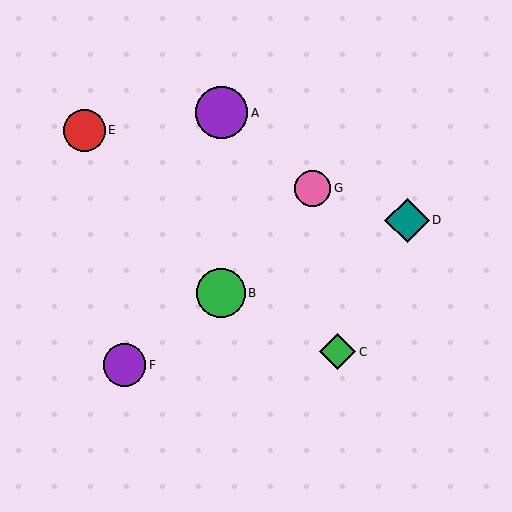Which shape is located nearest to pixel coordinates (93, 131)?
The red circle (labeled E) at (84, 130) is nearest to that location.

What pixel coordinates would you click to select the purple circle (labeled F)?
Click at (124, 365) to select the purple circle F.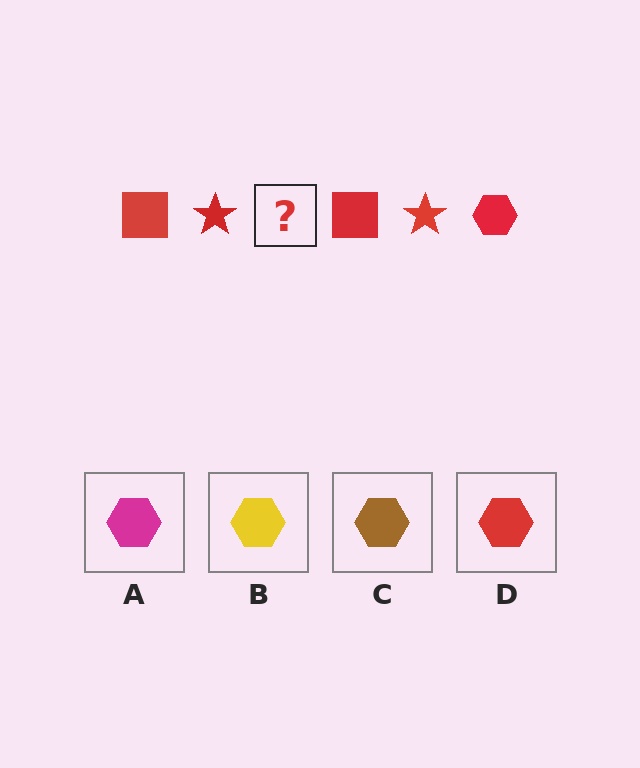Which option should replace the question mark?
Option D.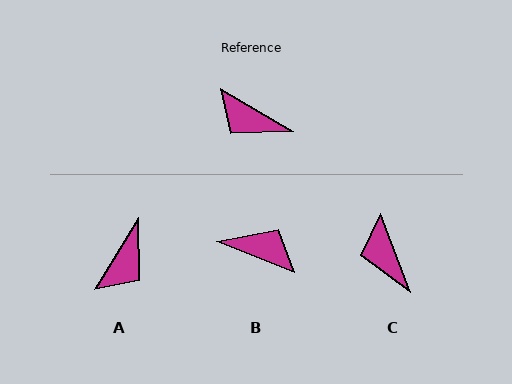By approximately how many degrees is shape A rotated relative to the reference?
Approximately 89 degrees counter-clockwise.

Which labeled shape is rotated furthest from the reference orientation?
B, about 171 degrees away.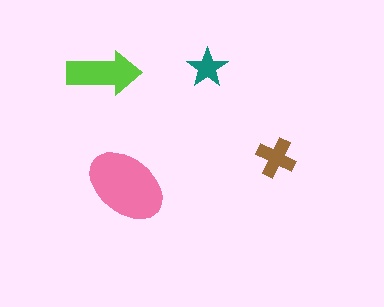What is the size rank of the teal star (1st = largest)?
4th.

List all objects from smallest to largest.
The teal star, the brown cross, the lime arrow, the pink ellipse.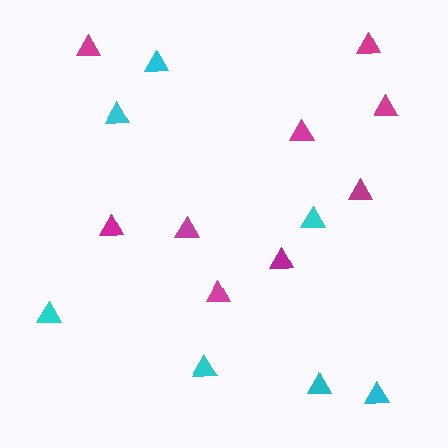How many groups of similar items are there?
There are 2 groups: one group of magenta triangles (9) and one group of cyan triangles (7).